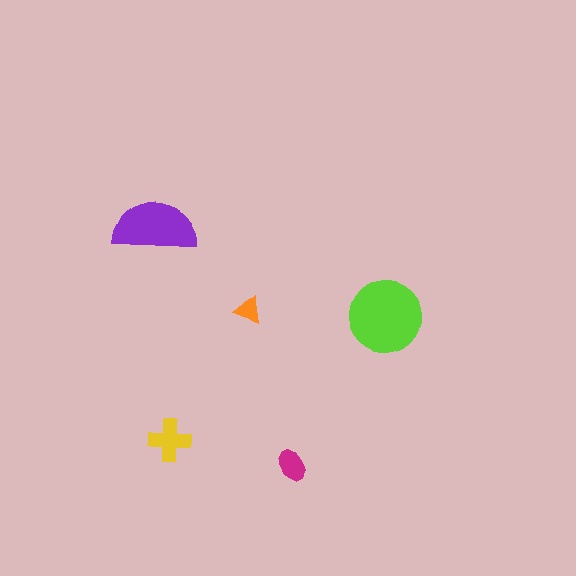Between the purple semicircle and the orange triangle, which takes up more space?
The purple semicircle.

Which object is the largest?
The lime circle.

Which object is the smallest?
The orange triangle.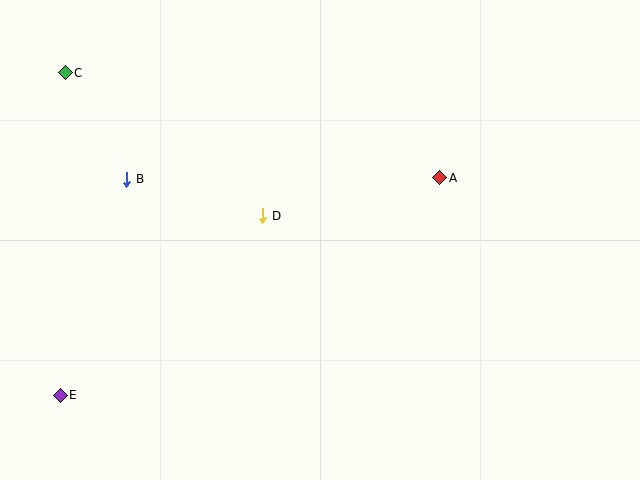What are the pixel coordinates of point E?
Point E is at (60, 395).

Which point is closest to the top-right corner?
Point A is closest to the top-right corner.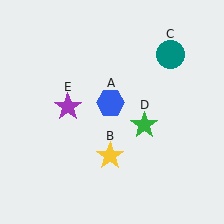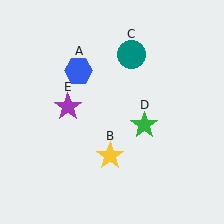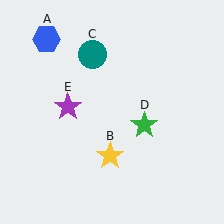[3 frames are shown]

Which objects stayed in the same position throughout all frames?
Yellow star (object B) and green star (object D) and purple star (object E) remained stationary.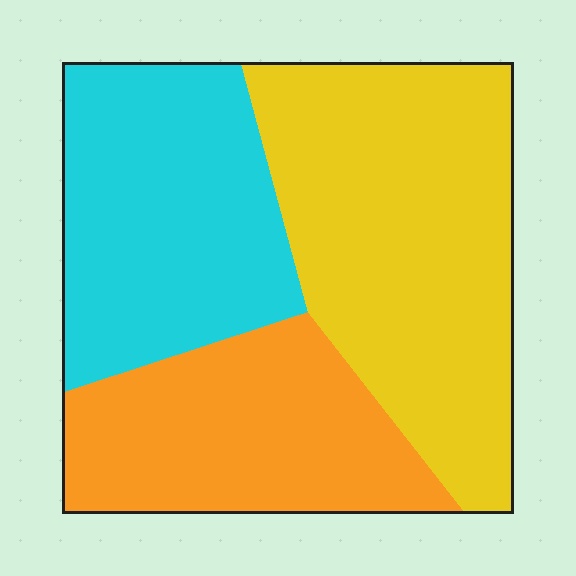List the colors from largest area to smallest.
From largest to smallest: yellow, cyan, orange.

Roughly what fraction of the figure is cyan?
Cyan takes up about one third (1/3) of the figure.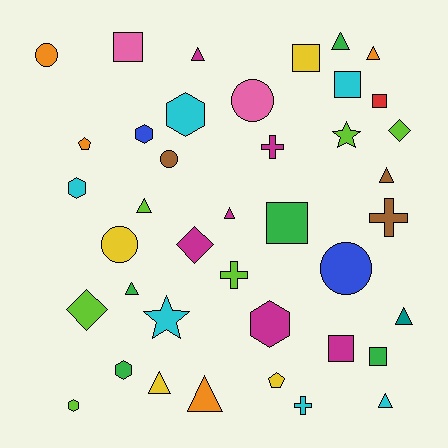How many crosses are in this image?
There are 4 crosses.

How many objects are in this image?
There are 40 objects.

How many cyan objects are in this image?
There are 6 cyan objects.